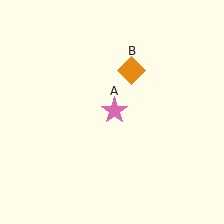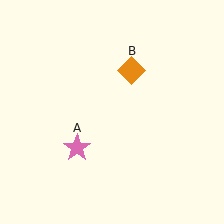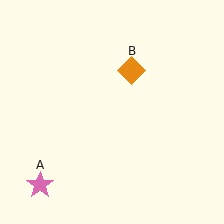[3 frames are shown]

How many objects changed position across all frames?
1 object changed position: pink star (object A).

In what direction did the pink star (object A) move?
The pink star (object A) moved down and to the left.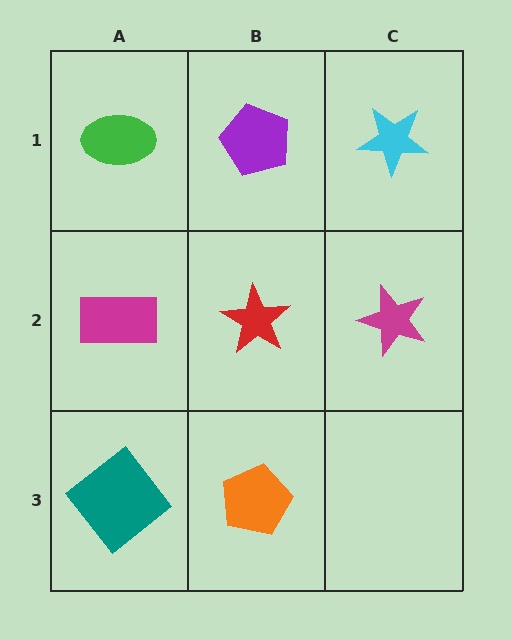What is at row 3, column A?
A teal diamond.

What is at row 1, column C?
A cyan star.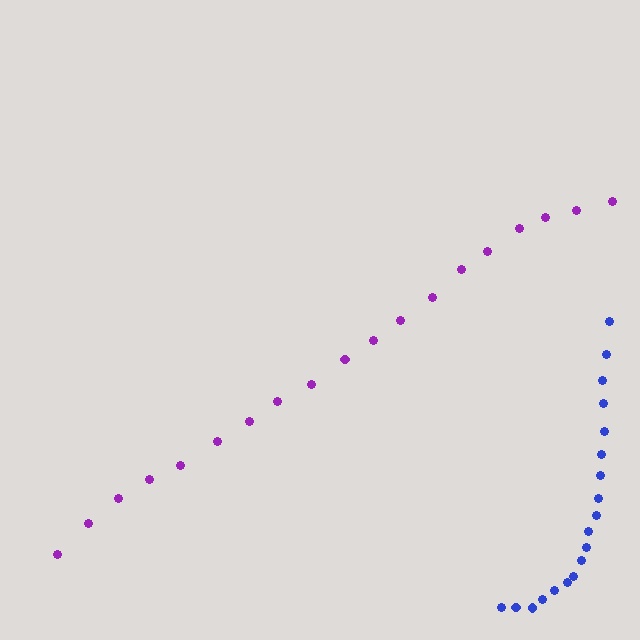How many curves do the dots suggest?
There are 2 distinct paths.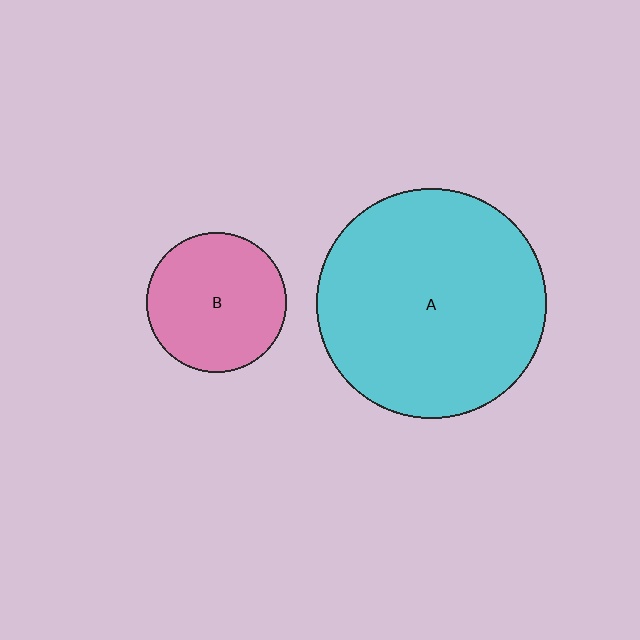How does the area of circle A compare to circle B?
Approximately 2.7 times.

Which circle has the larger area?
Circle A (cyan).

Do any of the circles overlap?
No, none of the circles overlap.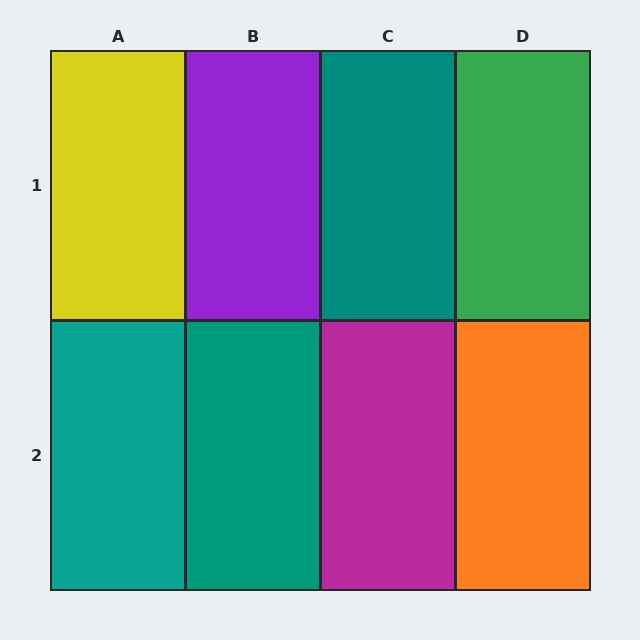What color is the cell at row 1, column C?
Teal.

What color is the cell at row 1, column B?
Purple.